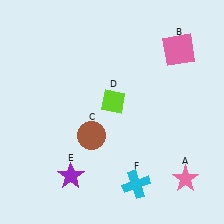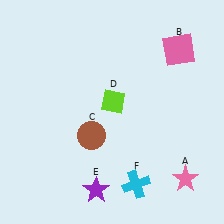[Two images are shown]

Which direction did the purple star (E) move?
The purple star (E) moved right.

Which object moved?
The purple star (E) moved right.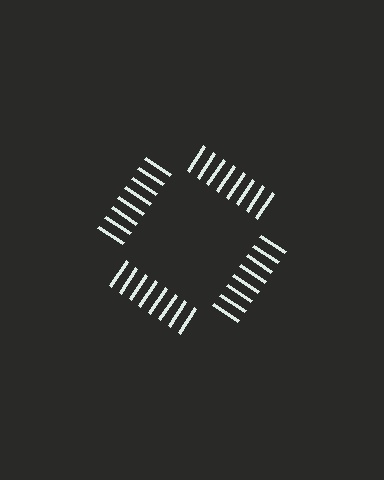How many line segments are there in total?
32 — 8 along each of the 4 edges.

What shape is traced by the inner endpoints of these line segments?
An illusory square — the line segments terminate on its edges but no continuous stroke is drawn.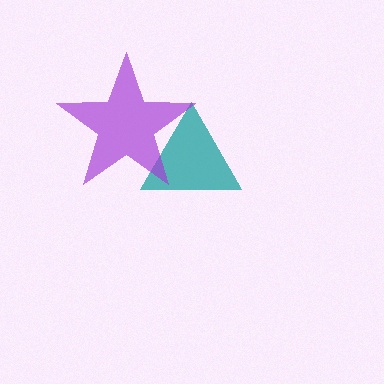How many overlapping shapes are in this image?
There are 2 overlapping shapes in the image.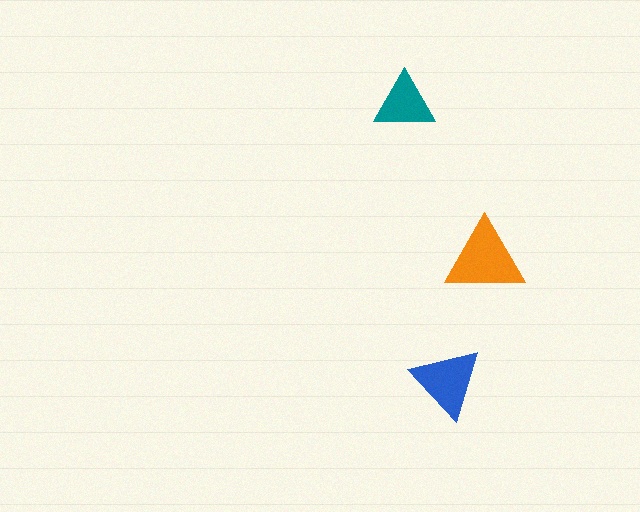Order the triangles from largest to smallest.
the orange one, the blue one, the teal one.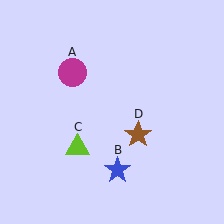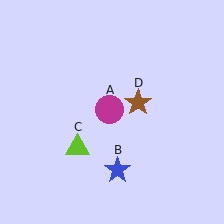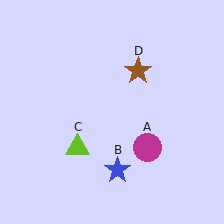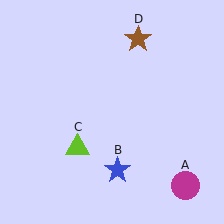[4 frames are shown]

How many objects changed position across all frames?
2 objects changed position: magenta circle (object A), brown star (object D).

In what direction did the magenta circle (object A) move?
The magenta circle (object A) moved down and to the right.